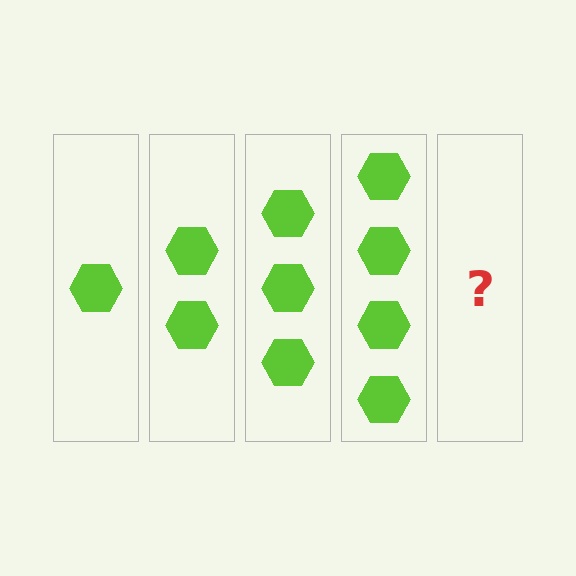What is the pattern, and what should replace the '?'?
The pattern is that each step adds one more hexagon. The '?' should be 5 hexagons.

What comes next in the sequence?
The next element should be 5 hexagons.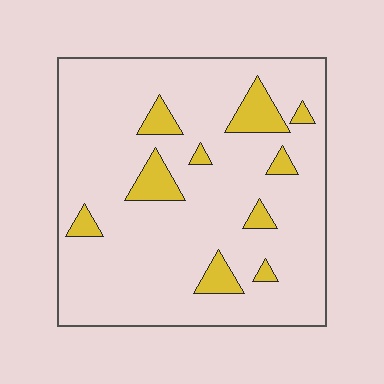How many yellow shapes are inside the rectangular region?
10.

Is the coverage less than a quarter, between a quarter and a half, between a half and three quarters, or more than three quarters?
Less than a quarter.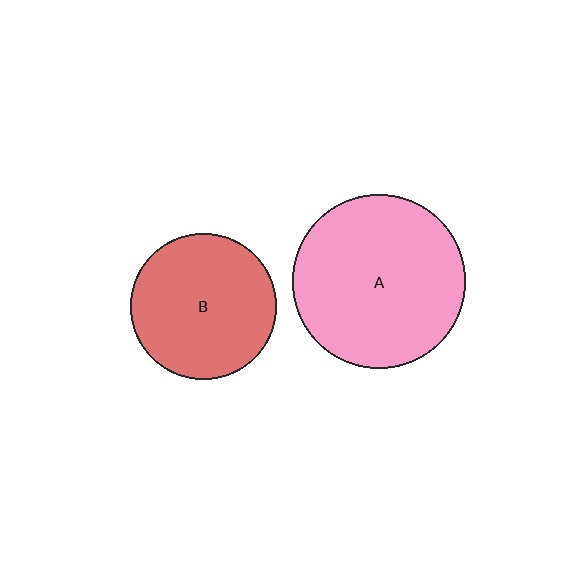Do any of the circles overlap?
No, none of the circles overlap.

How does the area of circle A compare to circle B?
Approximately 1.4 times.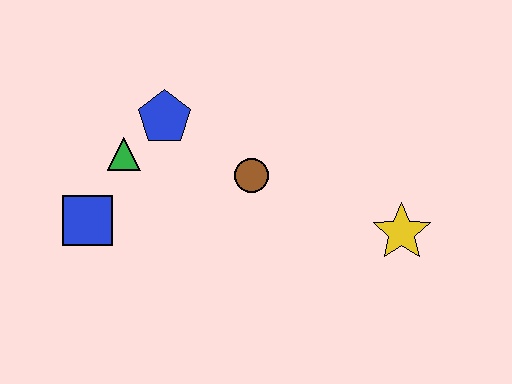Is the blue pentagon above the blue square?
Yes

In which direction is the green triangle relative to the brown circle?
The green triangle is to the left of the brown circle.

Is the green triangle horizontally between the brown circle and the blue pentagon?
No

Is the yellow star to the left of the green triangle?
No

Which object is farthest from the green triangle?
The yellow star is farthest from the green triangle.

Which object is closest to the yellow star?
The brown circle is closest to the yellow star.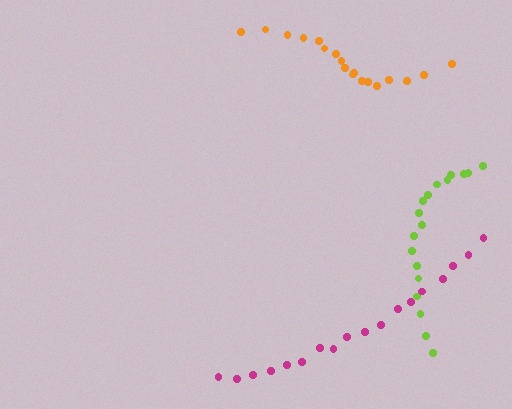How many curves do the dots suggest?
There are 3 distinct paths.